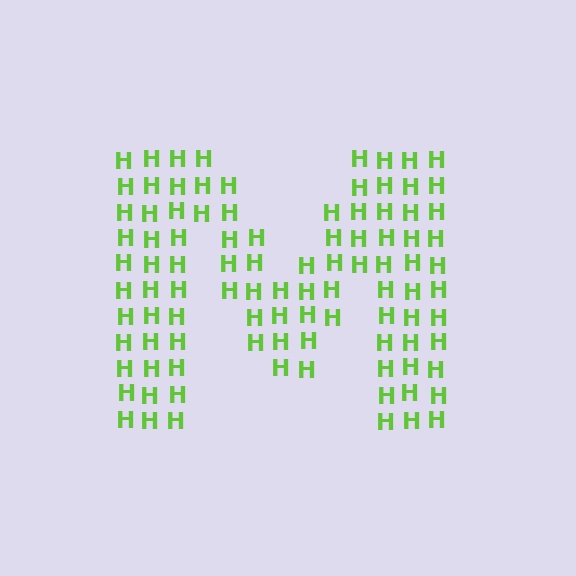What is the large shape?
The large shape is the letter M.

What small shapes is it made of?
It is made of small letter H's.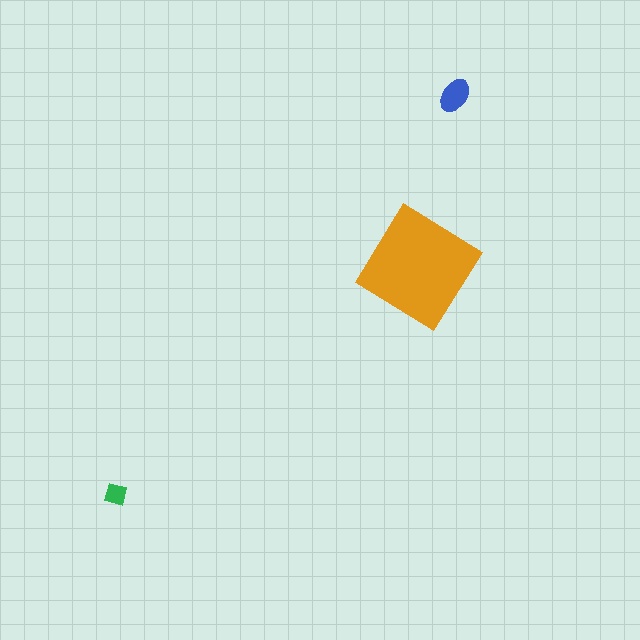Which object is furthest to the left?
The green square is leftmost.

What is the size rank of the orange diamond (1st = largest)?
1st.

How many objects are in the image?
There are 3 objects in the image.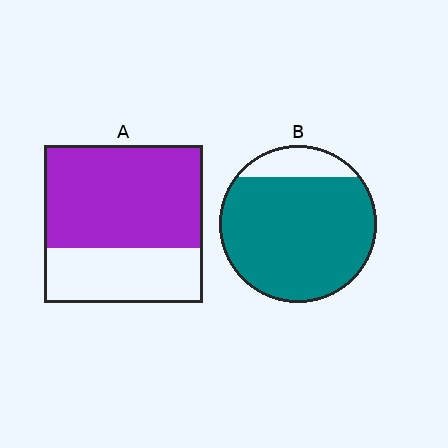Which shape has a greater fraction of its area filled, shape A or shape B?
Shape B.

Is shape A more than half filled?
Yes.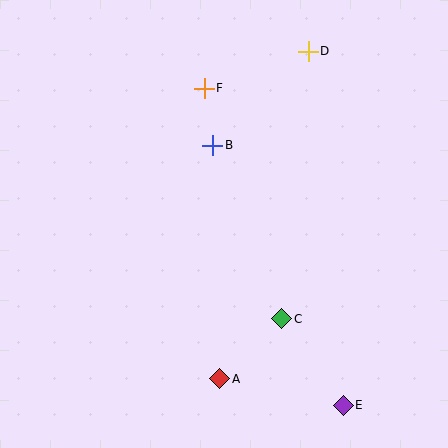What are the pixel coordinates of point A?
Point A is at (220, 379).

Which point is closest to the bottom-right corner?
Point E is closest to the bottom-right corner.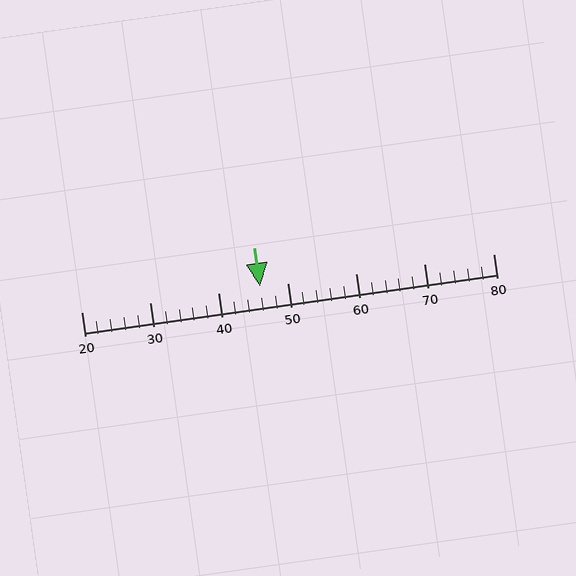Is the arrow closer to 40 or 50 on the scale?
The arrow is closer to 50.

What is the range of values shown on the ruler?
The ruler shows values from 20 to 80.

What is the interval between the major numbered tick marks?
The major tick marks are spaced 10 units apart.